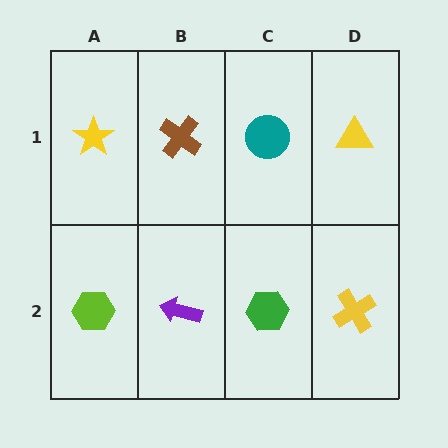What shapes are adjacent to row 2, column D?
A yellow triangle (row 1, column D), a green hexagon (row 2, column C).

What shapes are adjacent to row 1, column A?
A lime hexagon (row 2, column A), a brown cross (row 1, column B).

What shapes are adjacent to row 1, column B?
A purple arrow (row 2, column B), a yellow star (row 1, column A), a teal circle (row 1, column C).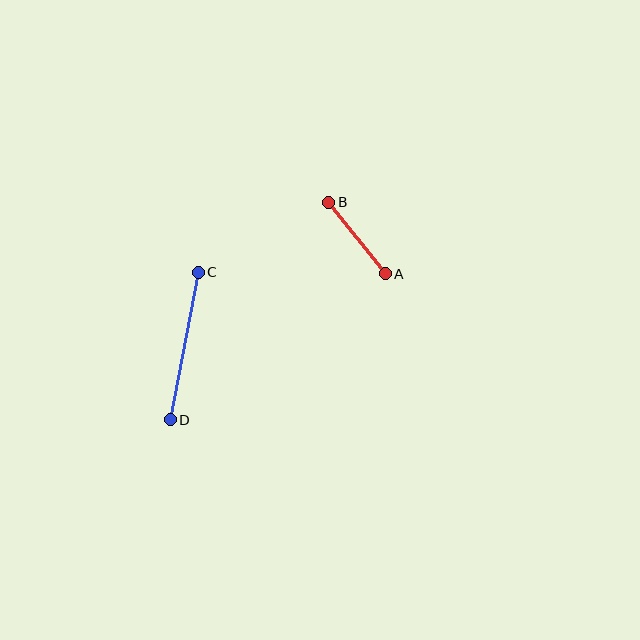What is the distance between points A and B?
The distance is approximately 91 pixels.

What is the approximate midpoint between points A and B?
The midpoint is at approximately (357, 238) pixels.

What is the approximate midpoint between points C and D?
The midpoint is at approximately (184, 346) pixels.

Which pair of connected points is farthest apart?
Points C and D are farthest apart.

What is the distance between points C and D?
The distance is approximately 150 pixels.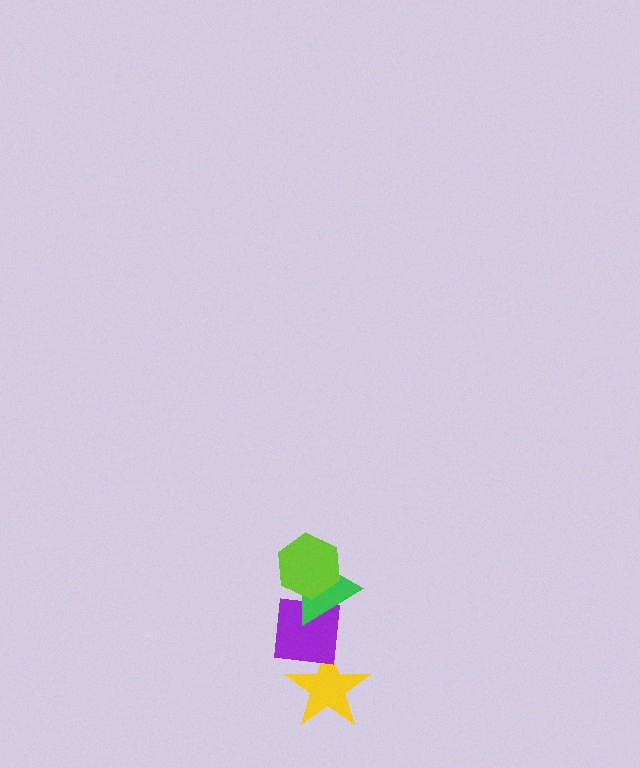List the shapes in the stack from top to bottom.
From top to bottom: the lime hexagon, the green triangle, the purple square, the yellow star.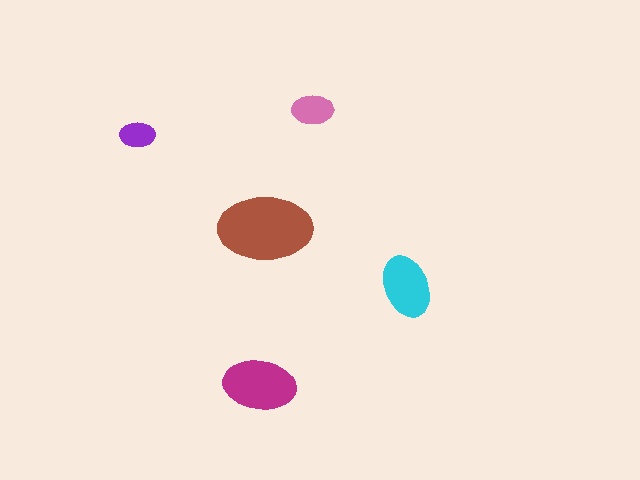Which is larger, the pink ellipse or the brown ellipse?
The brown one.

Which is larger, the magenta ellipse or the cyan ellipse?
The magenta one.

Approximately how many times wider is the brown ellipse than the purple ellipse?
About 2.5 times wider.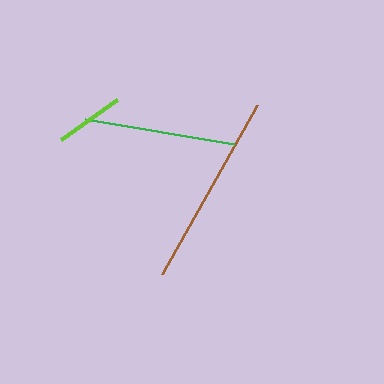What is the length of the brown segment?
The brown segment is approximately 195 pixels long.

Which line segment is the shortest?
The lime line is the shortest at approximately 68 pixels.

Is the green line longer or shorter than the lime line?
The green line is longer than the lime line.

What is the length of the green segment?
The green segment is approximately 152 pixels long.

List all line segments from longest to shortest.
From longest to shortest: brown, green, lime.